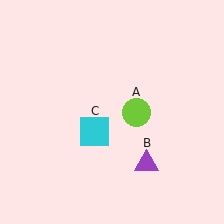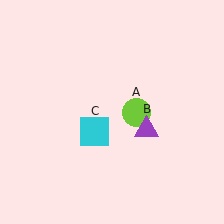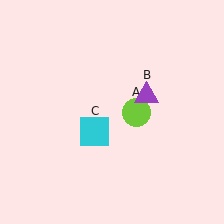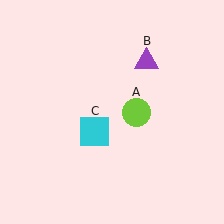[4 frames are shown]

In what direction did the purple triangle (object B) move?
The purple triangle (object B) moved up.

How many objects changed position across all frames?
1 object changed position: purple triangle (object B).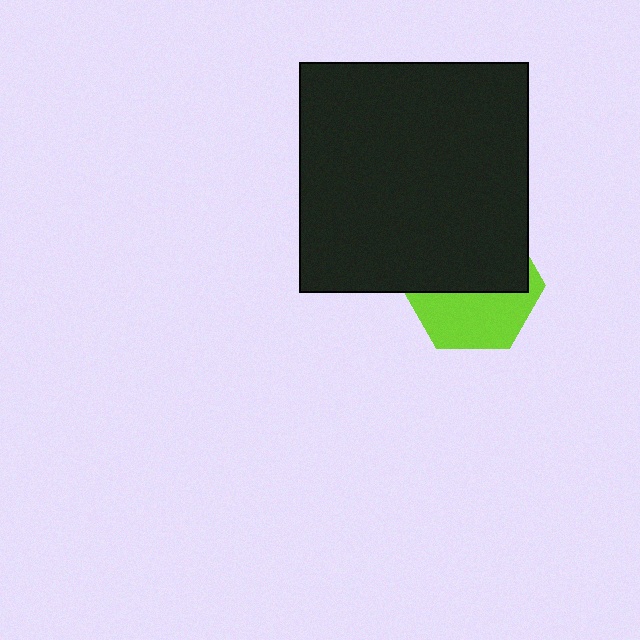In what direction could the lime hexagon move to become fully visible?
The lime hexagon could move down. That would shift it out from behind the black square entirely.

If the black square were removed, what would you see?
You would see the complete lime hexagon.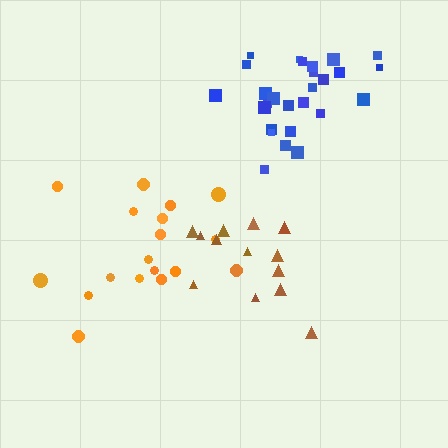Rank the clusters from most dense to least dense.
blue, orange, brown.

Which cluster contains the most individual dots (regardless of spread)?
Blue (28).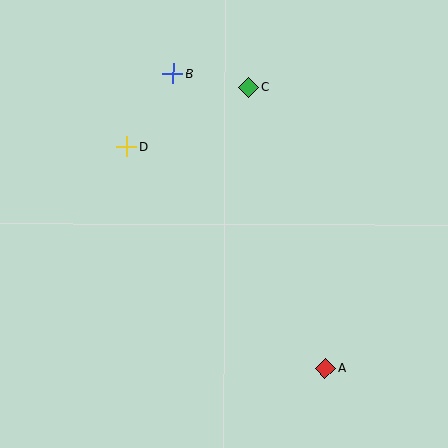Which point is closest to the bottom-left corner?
Point D is closest to the bottom-left corner.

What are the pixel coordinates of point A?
Point A is at (325, 369).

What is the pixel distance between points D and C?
The distance between D and C is 136 pixels.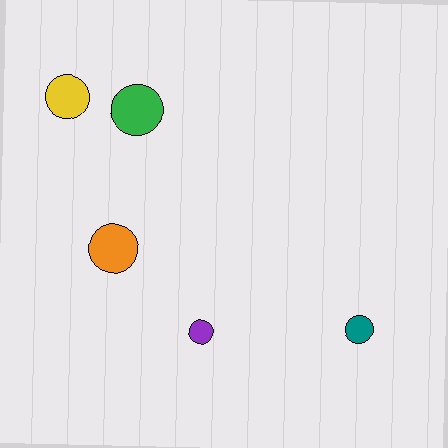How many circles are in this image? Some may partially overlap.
There are 5 circles.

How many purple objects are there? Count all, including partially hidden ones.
There is 1 purple object.